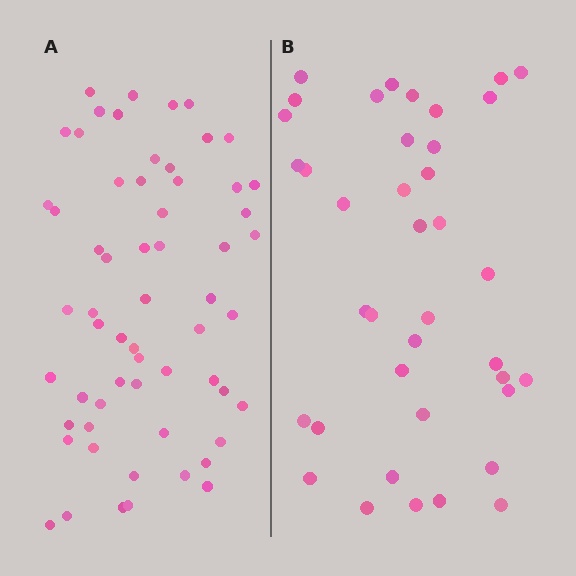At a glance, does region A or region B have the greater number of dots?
Region A (the left region) has more dots.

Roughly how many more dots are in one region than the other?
Region A has approximately 20 more dots than region B.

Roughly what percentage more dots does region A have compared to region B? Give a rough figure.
About 55% more.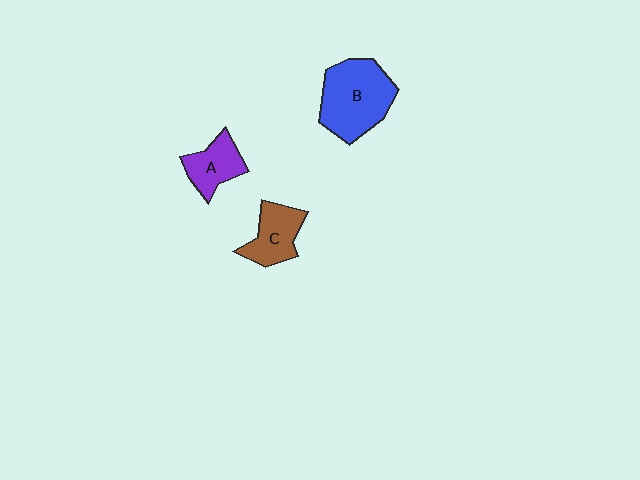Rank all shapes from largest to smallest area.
From largest to smallest: B (blue), C (brown), A (purple).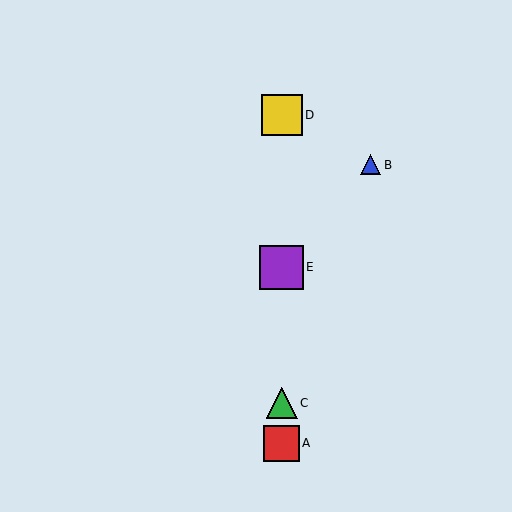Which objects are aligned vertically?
Objects A, C, D, E are aligned vertically.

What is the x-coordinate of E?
Object E is at x≈282.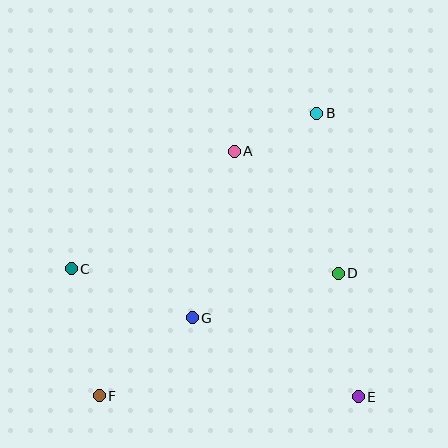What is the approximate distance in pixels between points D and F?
The distance between D and F is approximately 268 pixels.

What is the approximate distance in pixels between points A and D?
The distance between A and D is approximately 160 pixels.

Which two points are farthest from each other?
Points B and F are farthest from each other.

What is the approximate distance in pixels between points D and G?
The distance between D and G is approximately 152 pixels.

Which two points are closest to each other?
Points A and B are closest to each other.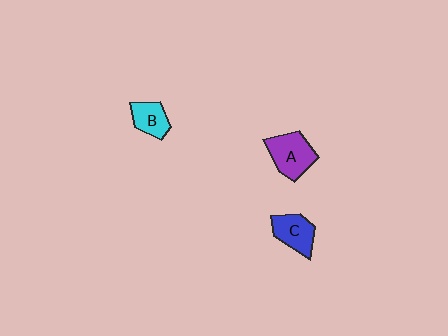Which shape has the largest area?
Shape A (purple).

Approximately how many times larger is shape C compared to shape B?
Approximately 1.2 times.